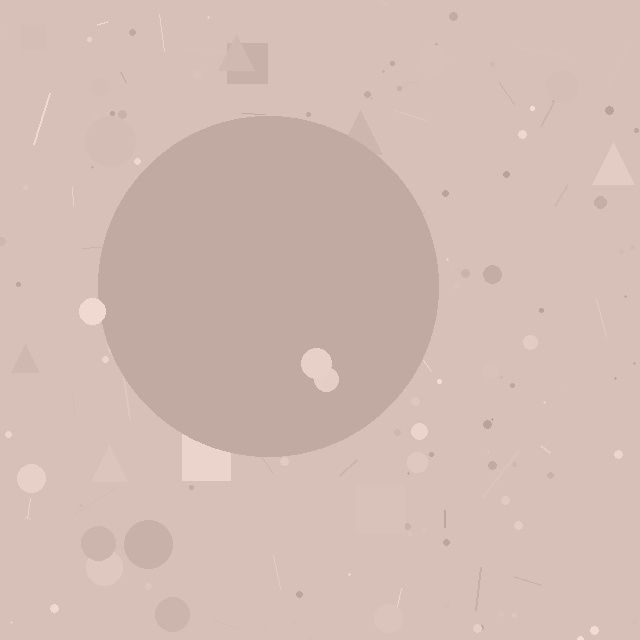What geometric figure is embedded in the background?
A circle is embedded in the background.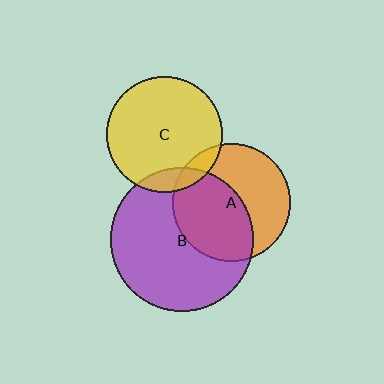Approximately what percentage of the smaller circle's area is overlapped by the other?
Approximately 10%.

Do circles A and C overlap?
Yes.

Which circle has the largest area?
Circle B (purple).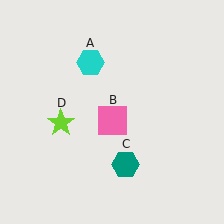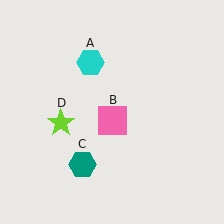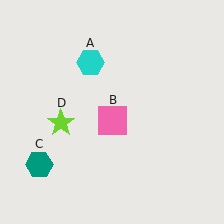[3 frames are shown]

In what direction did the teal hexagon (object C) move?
The teal hexagon (object C) moved left.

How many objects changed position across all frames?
1 object changed position: teal hexagon (object C).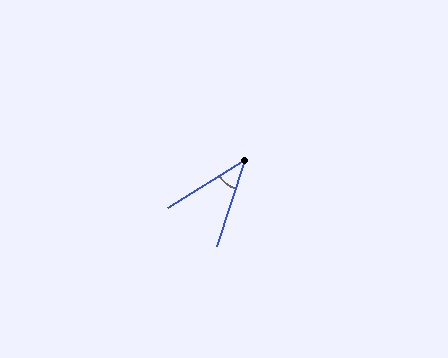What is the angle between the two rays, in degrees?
Approximately 40 degrees.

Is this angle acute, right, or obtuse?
It is acute.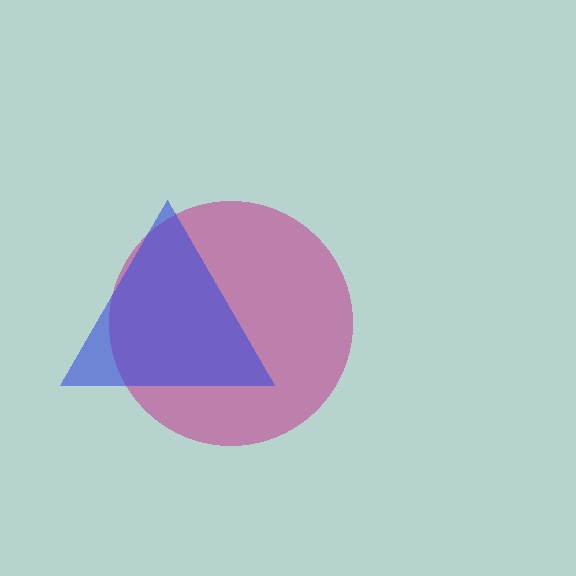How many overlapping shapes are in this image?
There are 2 overlapping shapes in the image.